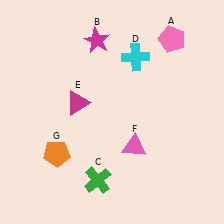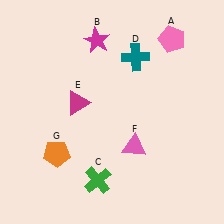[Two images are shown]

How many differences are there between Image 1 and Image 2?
There is 1 difference between the two images.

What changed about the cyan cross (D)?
In Image 1, D is cyan. In Image 2, it changed to teal.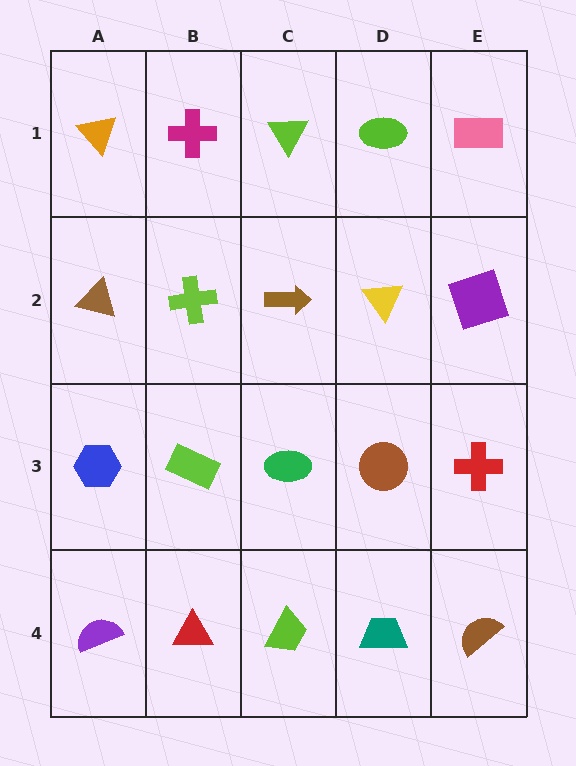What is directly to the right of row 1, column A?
A magenta cross.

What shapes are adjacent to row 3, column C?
A brown arrow (row 2, column C), a lime trapezoid (row 4, column C), a lime rectangle (row 3, column B), a brown circle (row 3, column D).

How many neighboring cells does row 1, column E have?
2.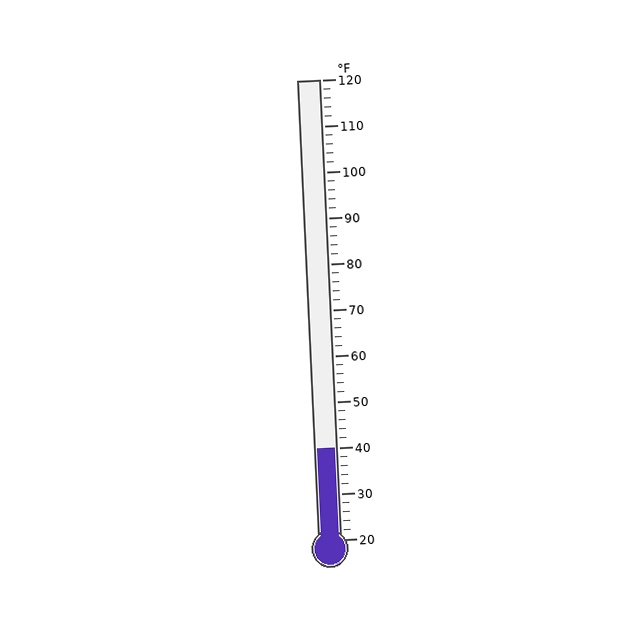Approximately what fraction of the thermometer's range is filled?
The thermometer is filled to approximately 20% of its range.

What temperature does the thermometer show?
The thermometer shows approximately 40°F.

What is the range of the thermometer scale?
The thermometer scale ranges from 20°F to 120°F.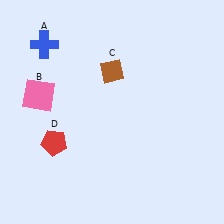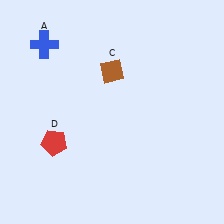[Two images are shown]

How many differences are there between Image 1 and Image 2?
There is 1 difference between the two images.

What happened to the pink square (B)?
The pink square (B) was removed in Image 2. It was in the top-left area of Image 1.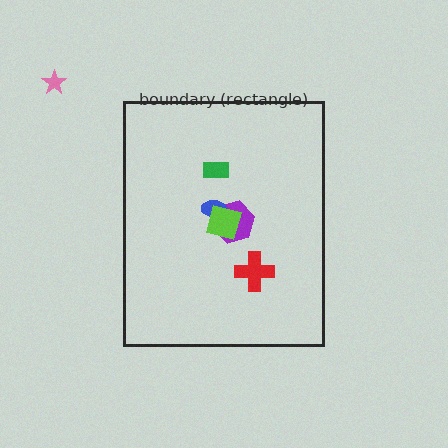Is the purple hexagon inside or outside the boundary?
Inside.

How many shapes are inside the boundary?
5 inside, 1 outside.